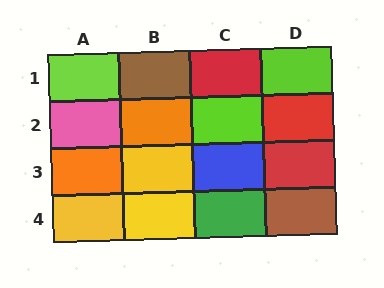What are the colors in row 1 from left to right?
Lime, brown, red, lime.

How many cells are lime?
3 cells are lime.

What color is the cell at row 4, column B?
Yellow.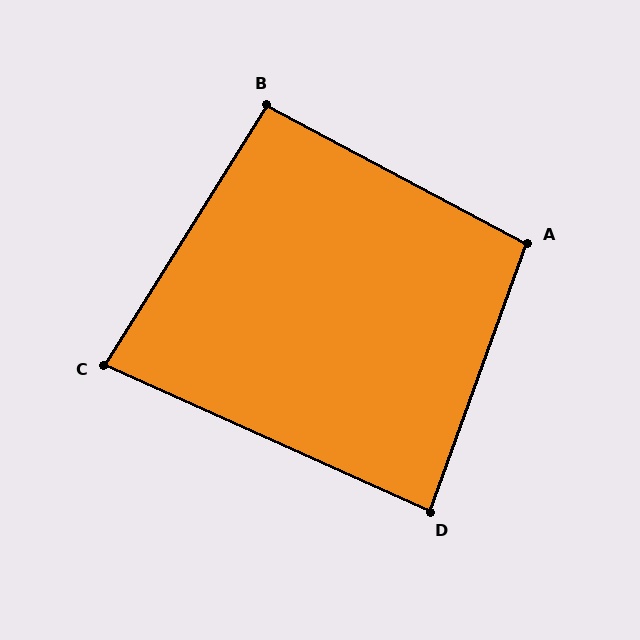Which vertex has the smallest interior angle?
C, at approximately 82 degrees.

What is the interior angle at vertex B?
Approximately 94 degrees (approximately right).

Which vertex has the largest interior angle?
A, at approximately 98 degrees.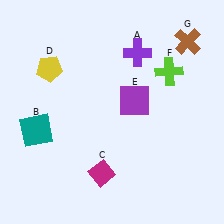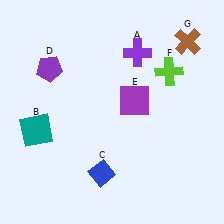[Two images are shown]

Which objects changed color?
C changed from magenta to blue. D changed from yellow to purple.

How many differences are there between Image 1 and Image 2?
There are 2 differences between the two images.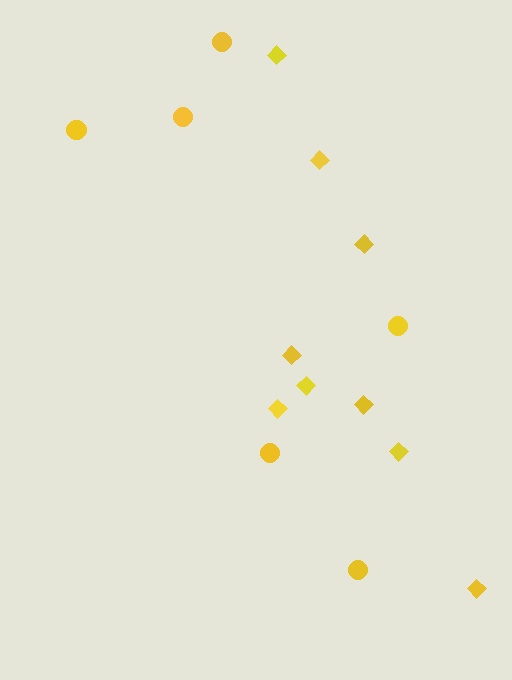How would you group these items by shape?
There are 2 groups: one group of circles (6) and one group of diamonds (9).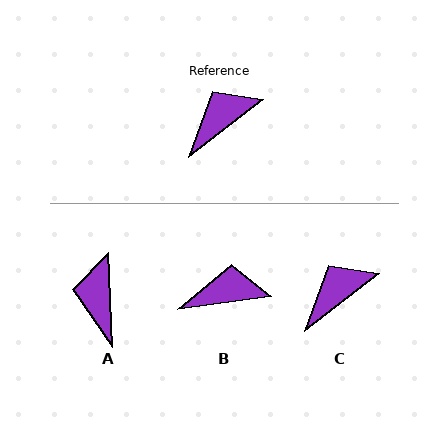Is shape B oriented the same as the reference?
No, it is off by about 30 degrees.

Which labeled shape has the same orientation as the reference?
C.